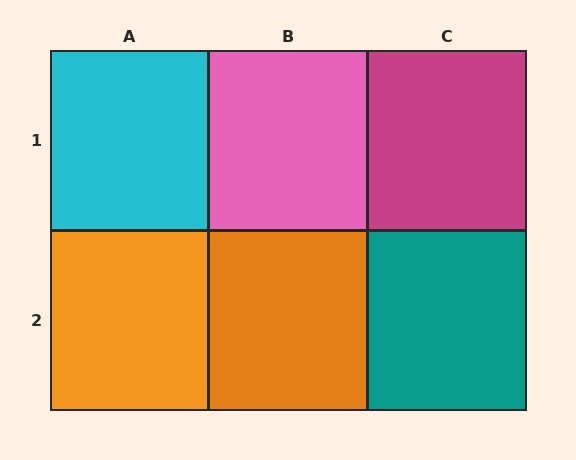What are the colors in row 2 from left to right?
Orange, orange, teal.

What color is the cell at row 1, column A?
Cyan.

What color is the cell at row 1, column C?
Magenta.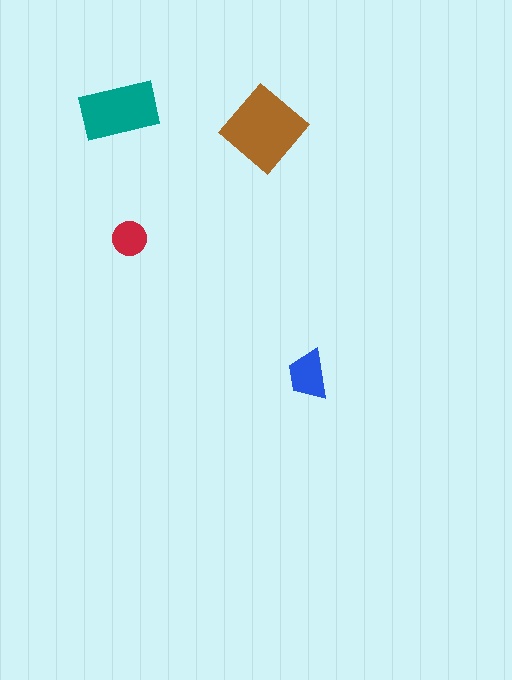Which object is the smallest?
The red circle.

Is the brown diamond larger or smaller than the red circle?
Larger.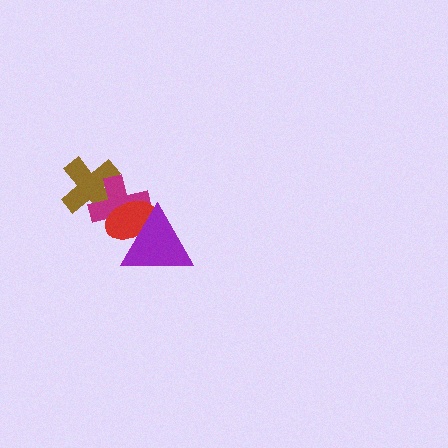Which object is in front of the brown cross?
The magenta cross is in front of the brown cross.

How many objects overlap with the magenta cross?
3 objects overlap with the magenta cross.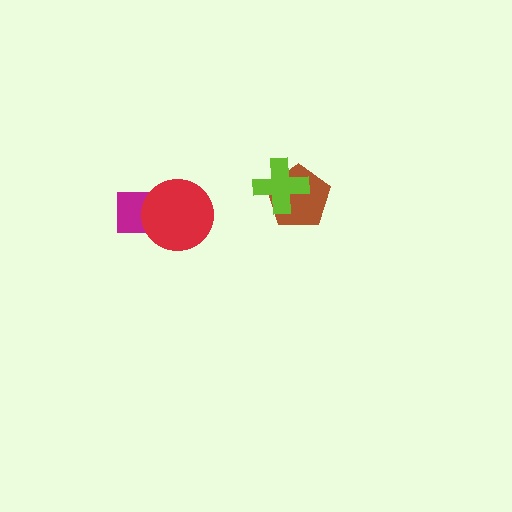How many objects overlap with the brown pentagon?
1 object overlaps with the brown pentagon.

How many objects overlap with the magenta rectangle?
1 object overlaps with the magenta rectangle.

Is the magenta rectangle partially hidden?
Yes, it is partially covered by another shape.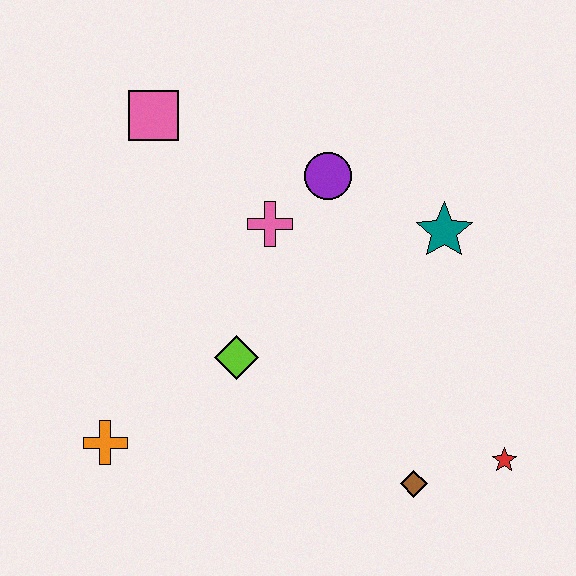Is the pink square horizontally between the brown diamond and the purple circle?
No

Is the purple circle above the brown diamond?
Yes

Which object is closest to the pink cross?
The purple circle is closest to the pink cross.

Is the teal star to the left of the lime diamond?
No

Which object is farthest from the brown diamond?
The pink square is farthest from the brown diamond.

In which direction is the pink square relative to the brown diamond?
The pink square is above the brown diamond.